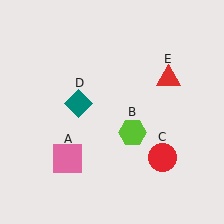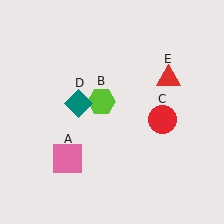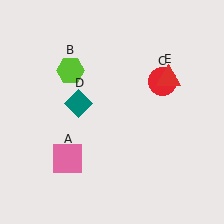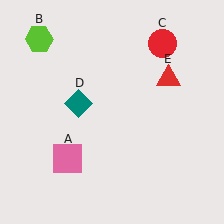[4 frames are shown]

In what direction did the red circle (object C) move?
The red circle (object C) moved up.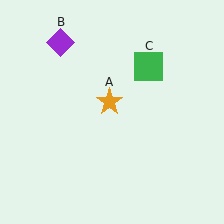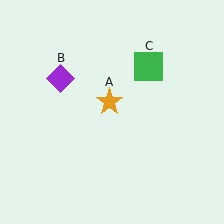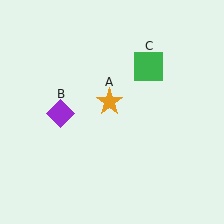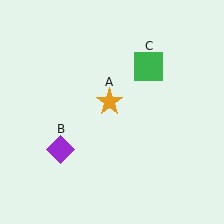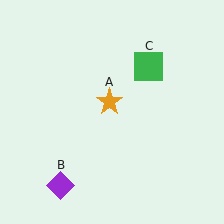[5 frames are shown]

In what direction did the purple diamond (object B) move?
The purple diamond (object B) moved down.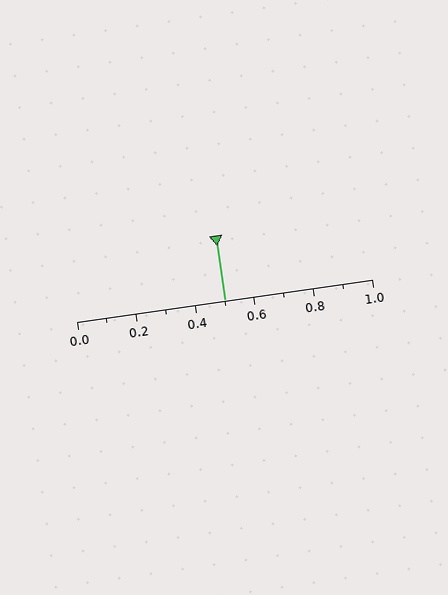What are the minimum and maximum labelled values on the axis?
The axis runs from 0.0 to 1.0.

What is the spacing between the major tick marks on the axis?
The major ticks are spaced 0.2 apart.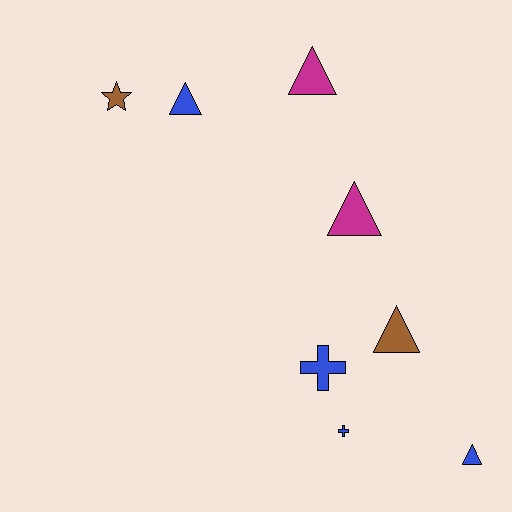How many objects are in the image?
There are 8 objects.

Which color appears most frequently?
Blue, with 4 objects.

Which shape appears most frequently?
Triangle, with 5 objects.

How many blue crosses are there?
There are 2 blue crosses.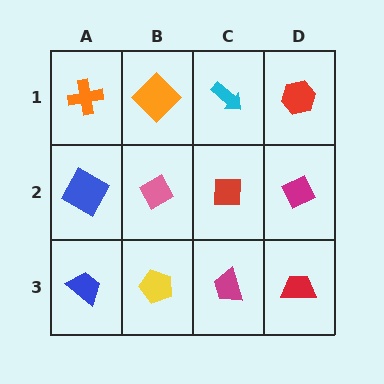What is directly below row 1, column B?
A pink diamond.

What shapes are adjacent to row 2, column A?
An orange cross (row 1, column A), a blue trapezoid (row 3, column A), a pink diamond (row 2, column B).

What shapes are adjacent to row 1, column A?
A blue square (row 2, column A), an orange diamond (row 1, column B).